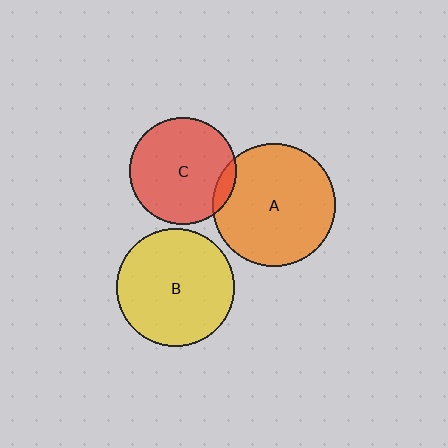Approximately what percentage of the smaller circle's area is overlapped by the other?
Approximately 10%.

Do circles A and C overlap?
Yes.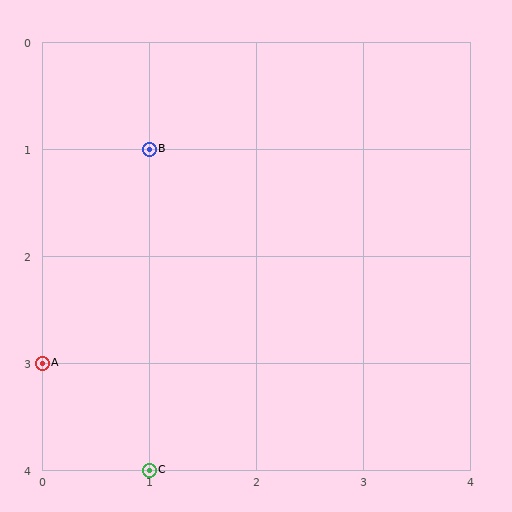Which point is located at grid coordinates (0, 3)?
Point A is at (0, 3).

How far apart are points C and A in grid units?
Points C and A are 1 column and 1 row apart (about 1.4 grid units diagonally).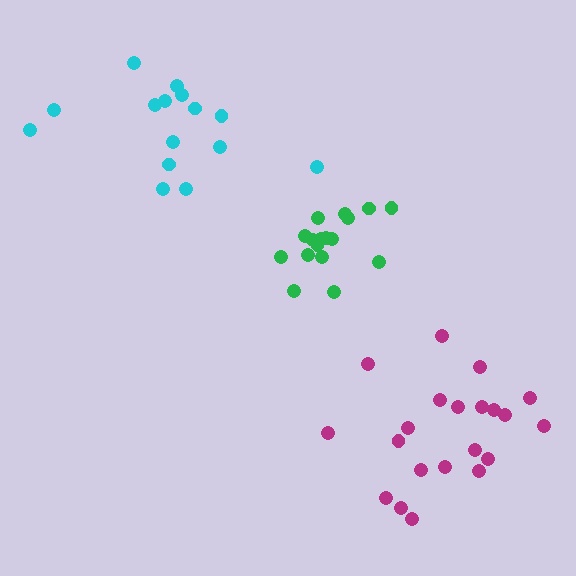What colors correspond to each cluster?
The clusters are colored: magenta, cyan, green.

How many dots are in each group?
Group 1: 21 dots, Group 2: 15 dots, Group 3: 17 dots (53 total).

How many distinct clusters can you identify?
There are 3 distinct clusters.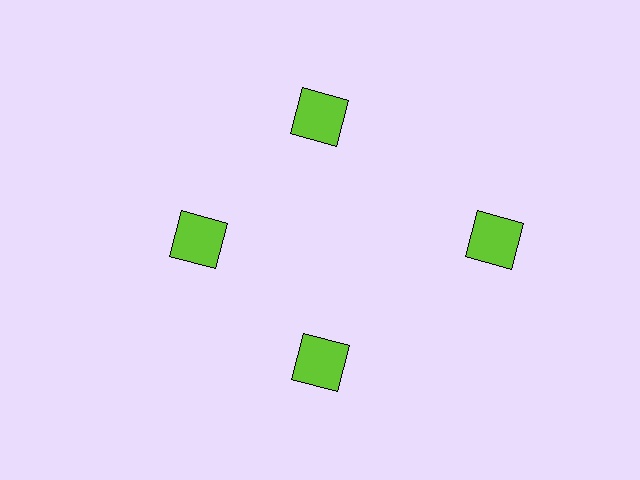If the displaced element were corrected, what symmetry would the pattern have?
It would have 4-fold rotational symmetry — the pattern would map onto itself every 90 degrees.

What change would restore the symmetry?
The symmetry would be restored by moving it inward, back onto the ring so that all 4 squares sit at equal angles and equal distance from the center.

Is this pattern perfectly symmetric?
No. The 4 lime squares are arranged in a ring, but one element near the 3 o'clock position is pushed outward from the center, breaking the 4-fold rotational symmetry.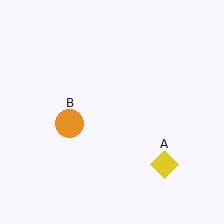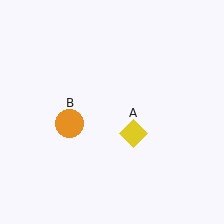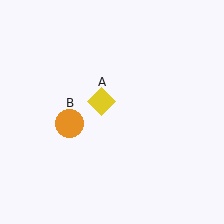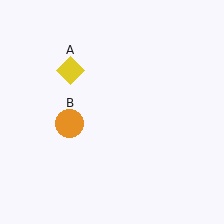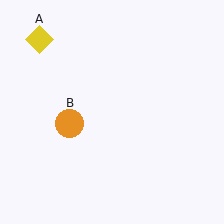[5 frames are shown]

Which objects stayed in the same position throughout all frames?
Orange circle (object B) remained stationary.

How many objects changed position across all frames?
1 object changed position: yellow diamond (object A).